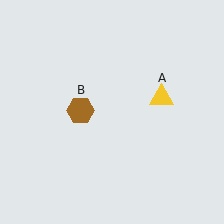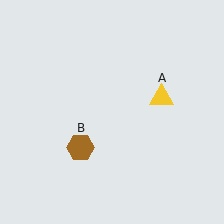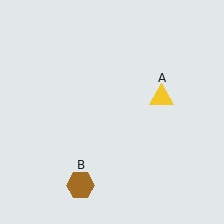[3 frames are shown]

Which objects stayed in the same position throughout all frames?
Yellow triangle (object A) remained stationary.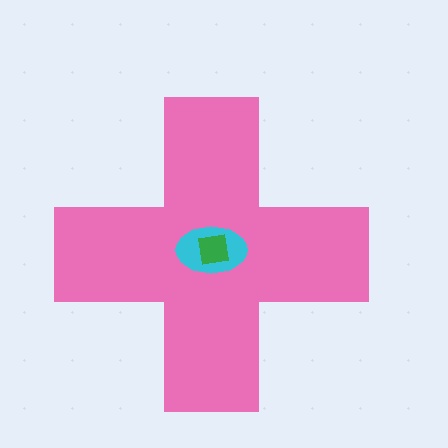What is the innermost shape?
The green square.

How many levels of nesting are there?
3.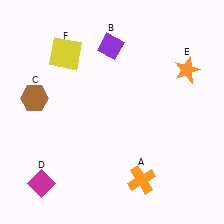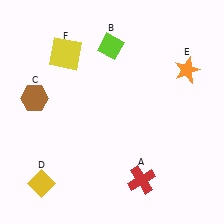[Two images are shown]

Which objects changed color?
A changed from orange to red. B changed from purple to lime. D changed from magenta to yellow.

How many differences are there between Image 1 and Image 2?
There are 3 differences between the two images.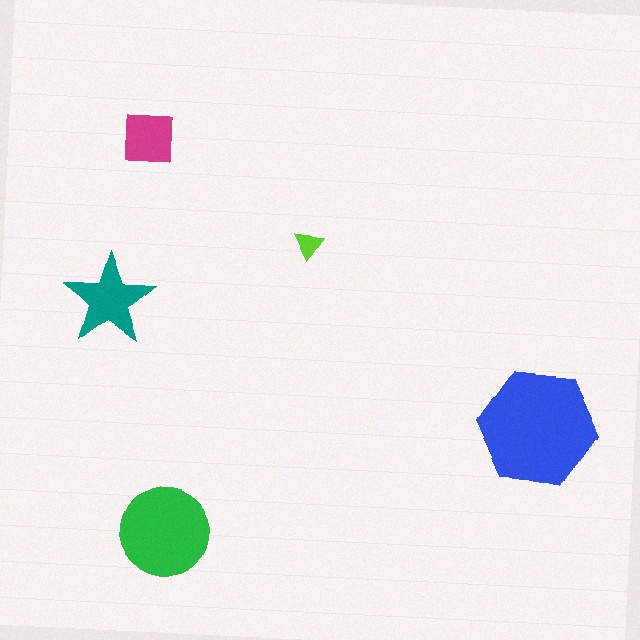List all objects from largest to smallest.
The blue hexagon, the green circle, the teal star, the magenta square, the lime triangle.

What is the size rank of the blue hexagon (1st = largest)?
1st.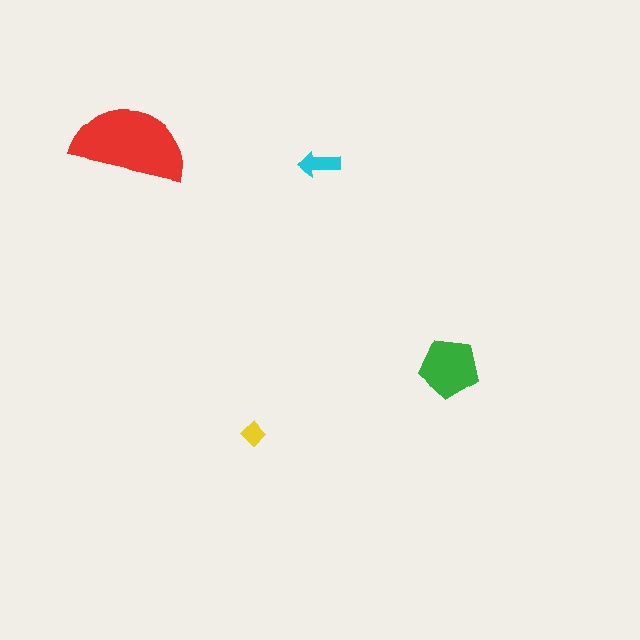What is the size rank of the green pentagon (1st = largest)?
2nd.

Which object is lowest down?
The yellow diamond is bottommost.